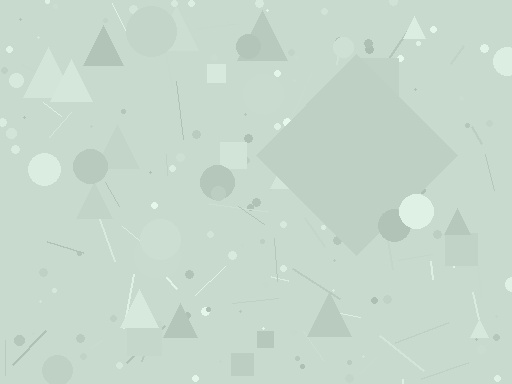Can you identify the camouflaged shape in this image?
The camouflaged shape is a diamond.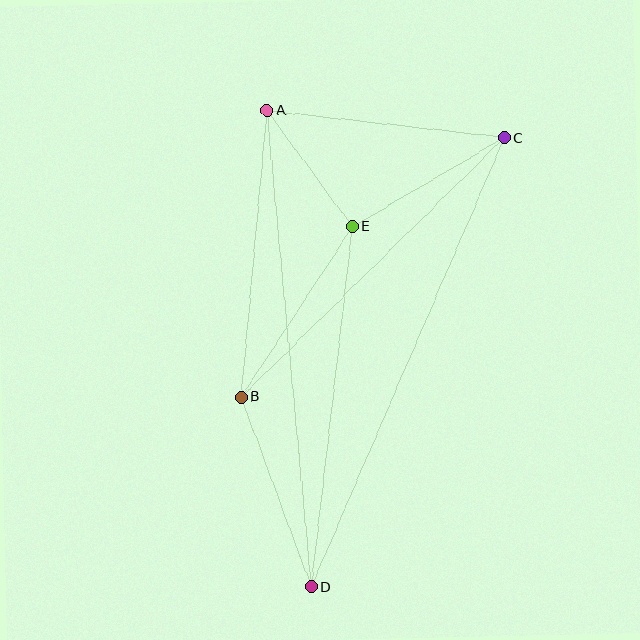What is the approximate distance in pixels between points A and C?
The distance between A and C is approximately 239 pixels.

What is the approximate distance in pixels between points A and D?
The distance between A and D is approximately 479 pixels.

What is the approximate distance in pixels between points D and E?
The distance between D and E is approximately 363 pixels.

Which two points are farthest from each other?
Points C and D are farthest from each other.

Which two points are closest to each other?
Points A and E are closest to each other.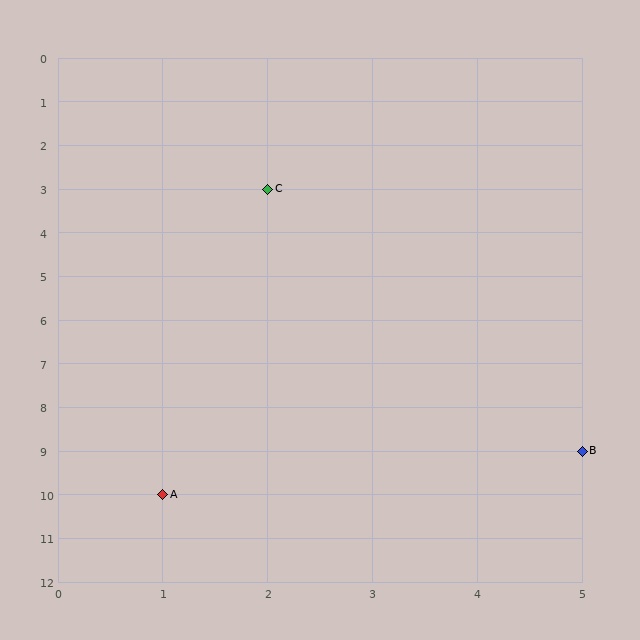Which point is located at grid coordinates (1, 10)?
Point A is at (1, 10).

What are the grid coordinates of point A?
Point A is at grid coordinates (1, 10).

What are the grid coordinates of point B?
Point B is at grid coordinates (5, 9).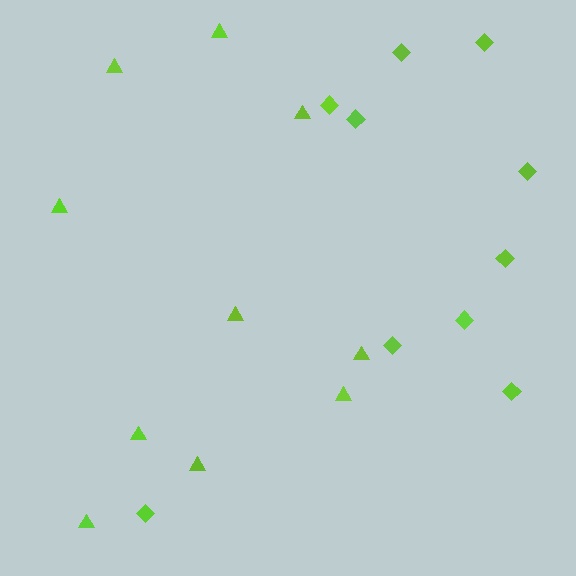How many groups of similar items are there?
There are 2 groups: one group of diamonds (10) and one group of triangles (10).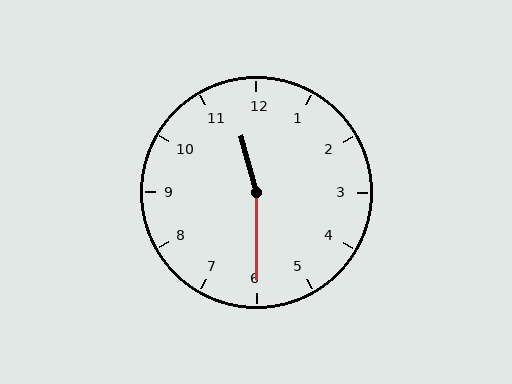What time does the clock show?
11:30.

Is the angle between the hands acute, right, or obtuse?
It is obtuse.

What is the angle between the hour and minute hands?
Approximately 165 degrees.